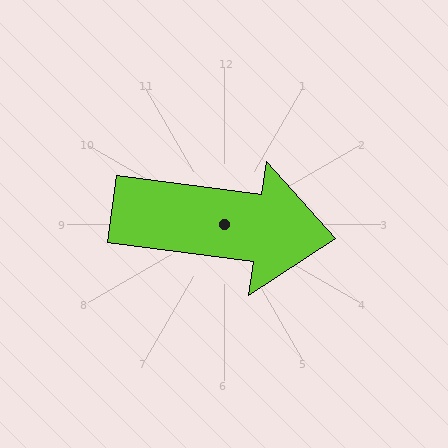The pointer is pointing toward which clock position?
Roughly 3 o'clock.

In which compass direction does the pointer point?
East.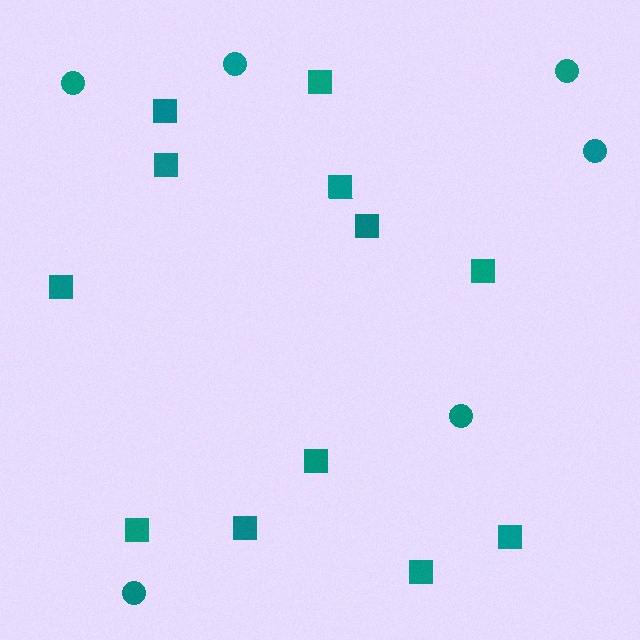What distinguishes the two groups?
There are 2 groups: one group of squares (12) and one group of circles (6).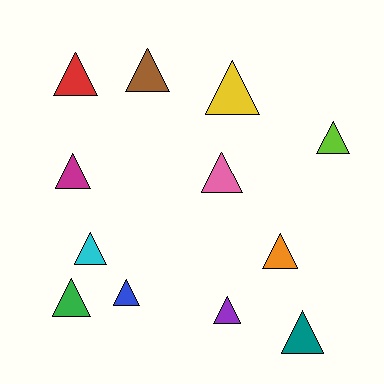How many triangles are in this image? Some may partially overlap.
There are 12 triangles.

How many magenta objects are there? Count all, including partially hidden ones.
There is 1 magenta object.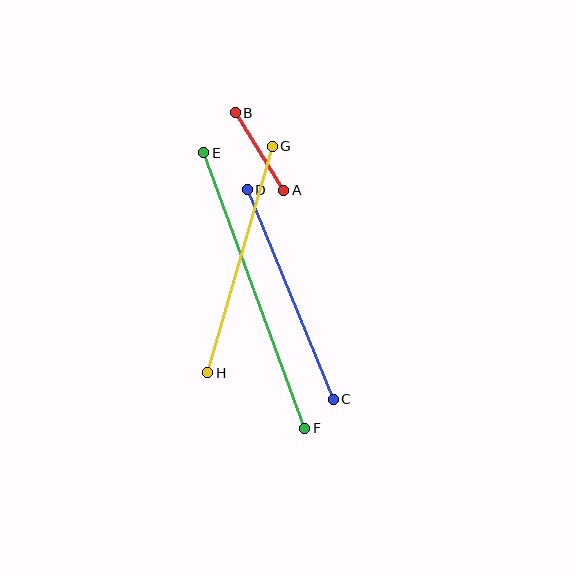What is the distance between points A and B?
The distance is approximately 92 pixels.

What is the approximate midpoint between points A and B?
The midpoint is at approximately (260, 151) pixels.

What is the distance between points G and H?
The distance is approximately 236 pixels.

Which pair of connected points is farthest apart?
Points E and F are farthest apart.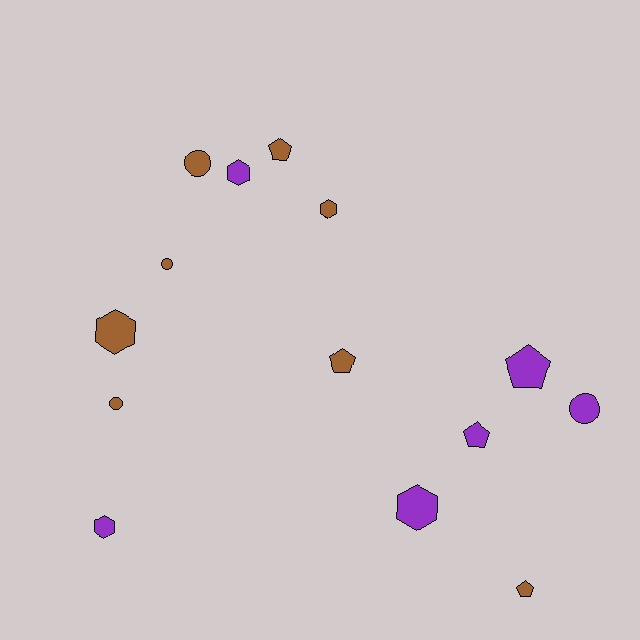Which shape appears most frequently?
Pentagon, with 5 objects.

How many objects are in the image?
There are 14 objects.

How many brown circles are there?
There are 3 brown circles.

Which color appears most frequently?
Brown, with 8 objects.